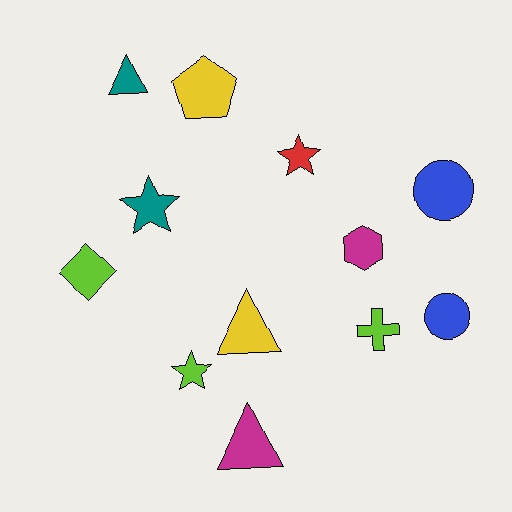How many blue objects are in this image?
There are 2 blue objects.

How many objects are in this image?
There are 12 objects.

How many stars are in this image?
There are 3 stars.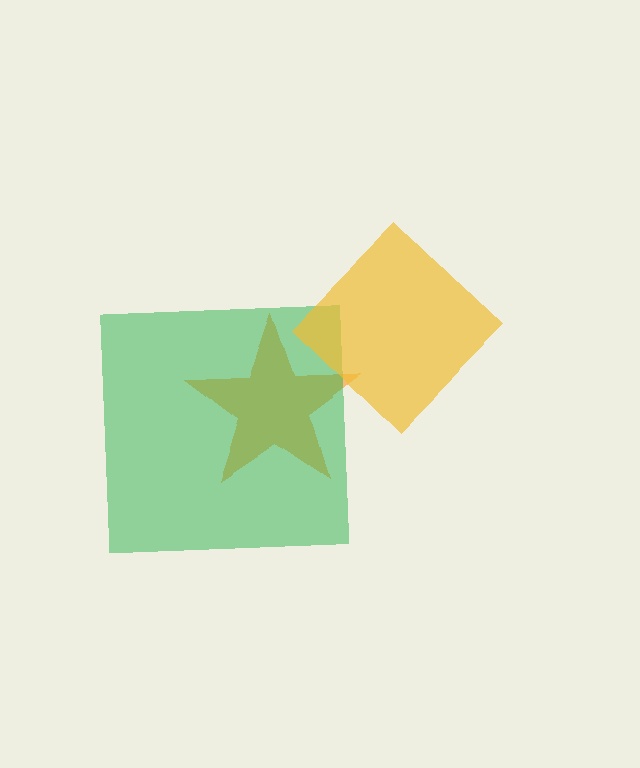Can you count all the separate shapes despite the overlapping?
Yes, there are 3 separate shapes.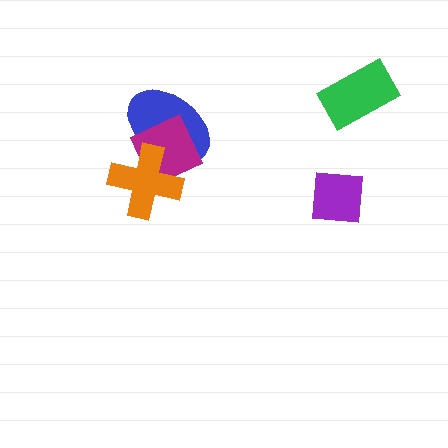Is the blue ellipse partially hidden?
Yes, it is partially covered by another shape.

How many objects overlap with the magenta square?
2 objects overlap with the magenta square.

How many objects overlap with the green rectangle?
0 objects overlap with the green rectangle.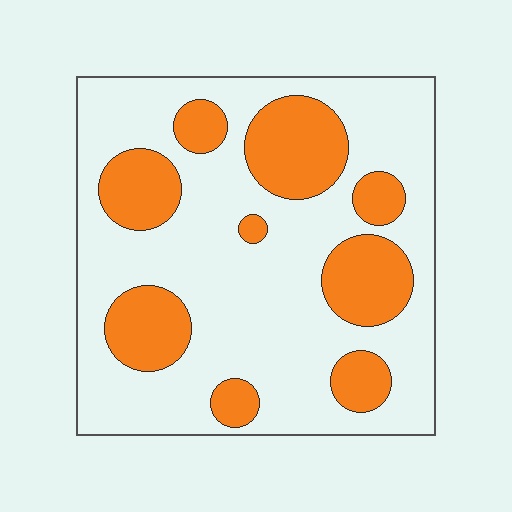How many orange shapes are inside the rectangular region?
9.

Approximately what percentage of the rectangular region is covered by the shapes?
Approximately 30%.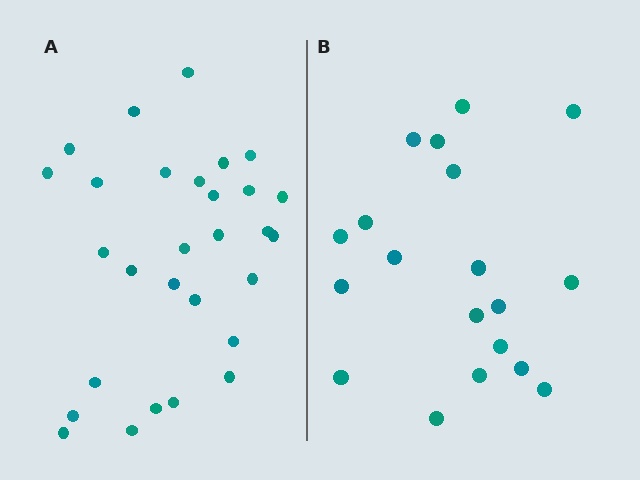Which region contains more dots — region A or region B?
Region A (the left region) has more dots.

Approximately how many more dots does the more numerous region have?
Region A has roughly 10 or so more dots than region B.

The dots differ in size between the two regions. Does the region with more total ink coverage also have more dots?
No. Region B has more total ink coverage because its dots are larger, but region A actually contains more individual dots. Total area can be misleading — the number of items is what matters here.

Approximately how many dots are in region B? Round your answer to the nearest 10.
About 20 dots. (The exact count is 19, which rounds to 20.)